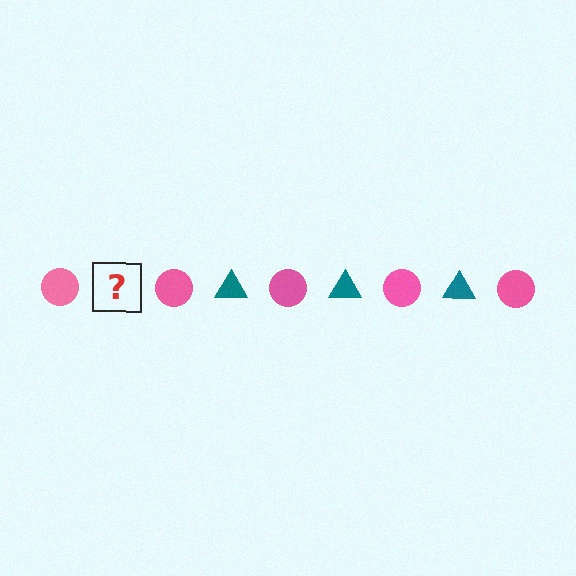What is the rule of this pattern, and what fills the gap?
The rule is that the pattern alternates between pink circle and teal triangle. The gap should be filled with a teal triangle.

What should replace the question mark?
The question mark should be replaced with a teal triangle.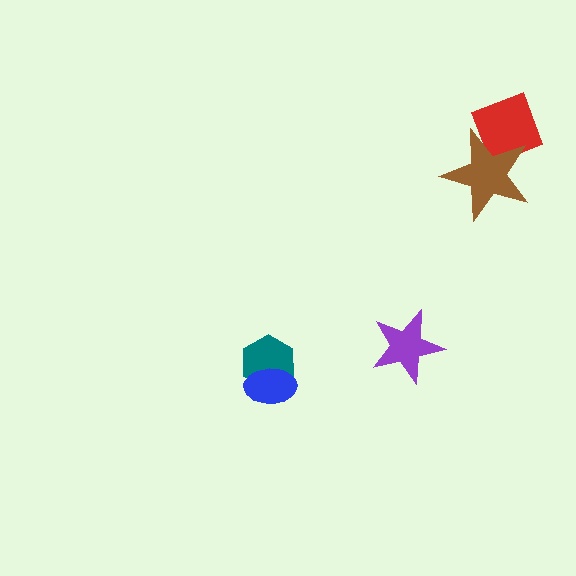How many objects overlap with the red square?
1 object overlaps with the red square.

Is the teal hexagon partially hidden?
Yes, it is partially covered by another shape.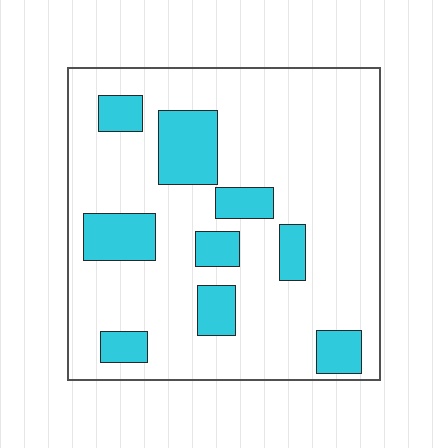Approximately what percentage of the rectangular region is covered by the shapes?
Approximately 20%.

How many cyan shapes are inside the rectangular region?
9.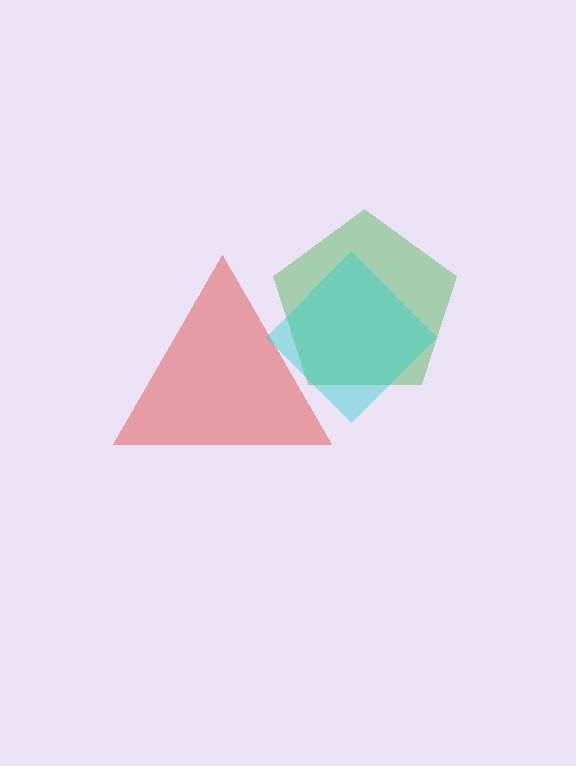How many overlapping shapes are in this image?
There are 3 overlapping shapes in the image.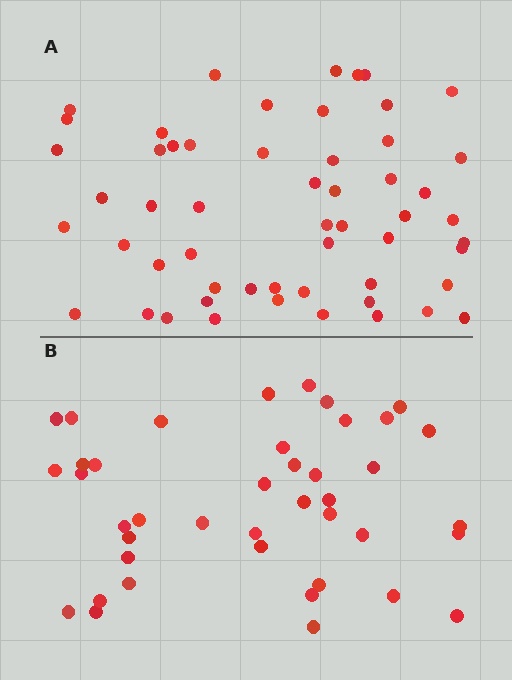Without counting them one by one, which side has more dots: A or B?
Region A (the top region) has more dots.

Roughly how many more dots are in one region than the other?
Region A has approximately 15 more dots than region B.